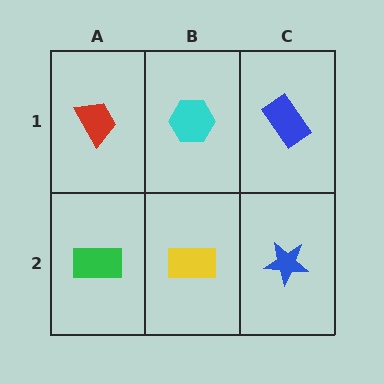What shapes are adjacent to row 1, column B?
A yellow rectangle (row 2, column B), a red trapezoid (row 1, column A), a blue rectangle (row 1, column C).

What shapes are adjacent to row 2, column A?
A red trapezoid (row 1, column A), a yellow rectangle (row 2, column B).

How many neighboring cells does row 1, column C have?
2.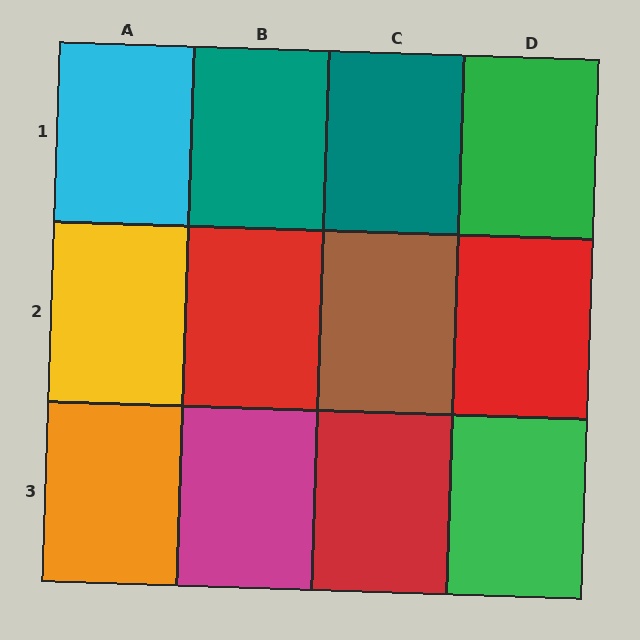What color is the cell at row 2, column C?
Brown.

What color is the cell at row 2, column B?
Red.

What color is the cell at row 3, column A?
Orange.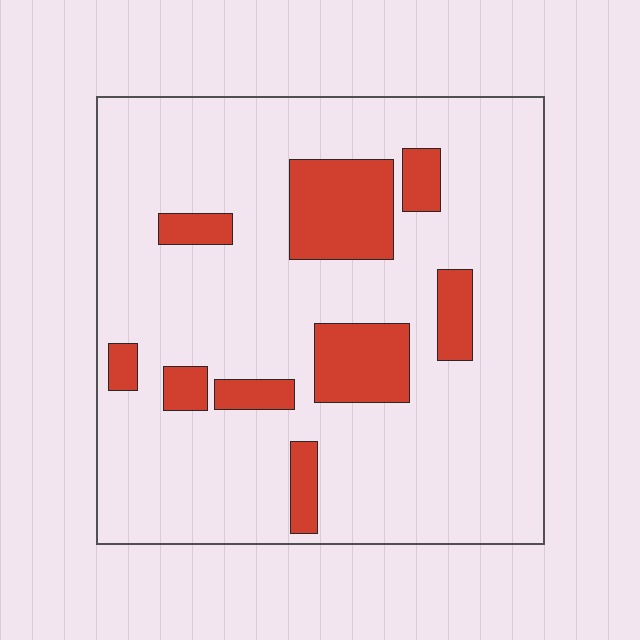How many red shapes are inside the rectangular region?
9.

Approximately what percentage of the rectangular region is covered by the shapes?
Approximately 15%.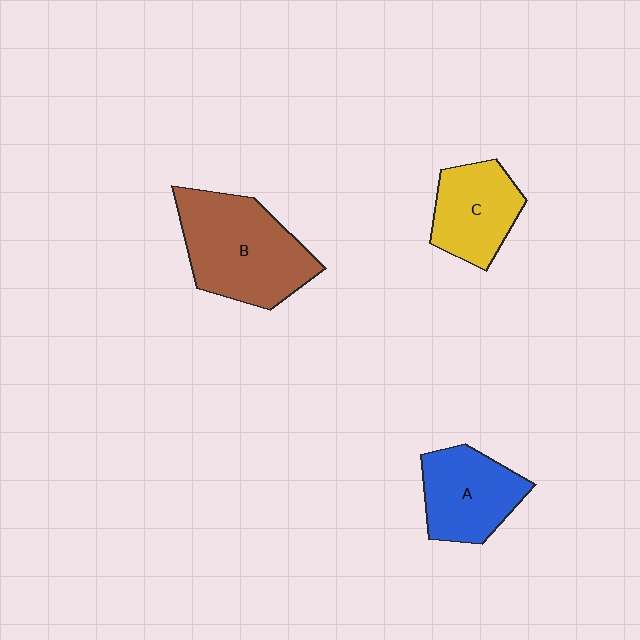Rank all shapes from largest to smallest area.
From largest to smallest: B (brown), A (blue), C (yellow).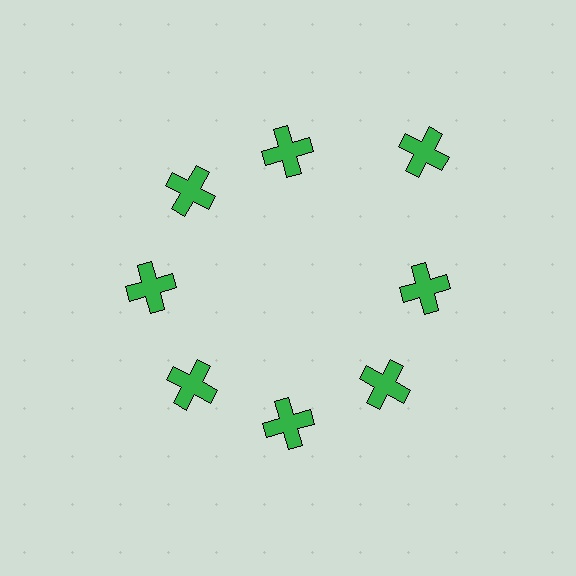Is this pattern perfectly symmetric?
No. The 8 green crosses are arranged in a ring, but one element near the 2 o'clock position is pushed outward from the center, breaking the 8-fold rotational symmetry.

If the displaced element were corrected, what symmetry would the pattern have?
It would have 8-fold rotational symmetry — the pattern would map onto itself every 45 degrees.